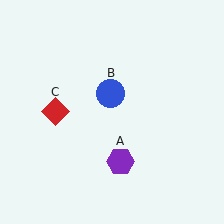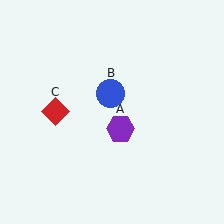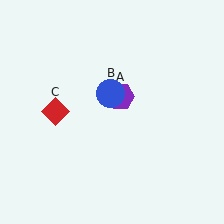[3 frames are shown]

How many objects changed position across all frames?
1 object changed position: purple hexagon (object A).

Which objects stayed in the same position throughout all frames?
Blue circle (object B) and red diamond (object C) remained stationary.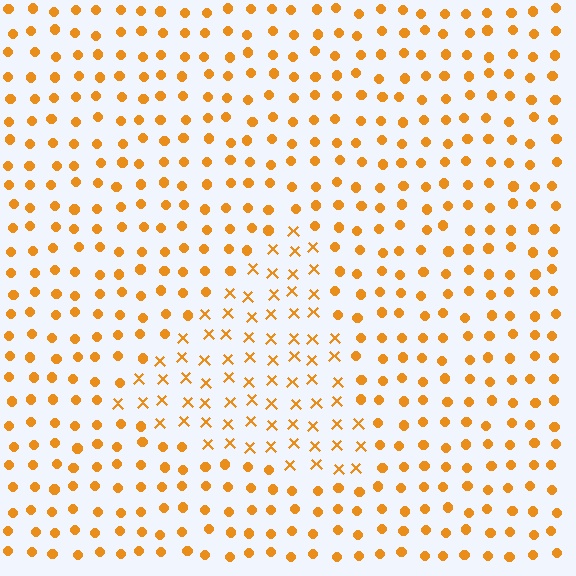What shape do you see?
I see a triangle.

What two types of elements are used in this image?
The image uses X marks inside the triangle region and circles outside it.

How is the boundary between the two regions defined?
The boundary is defined by a change in element shape: X marks inside vs. circles outside. All elements share the same color and spacing.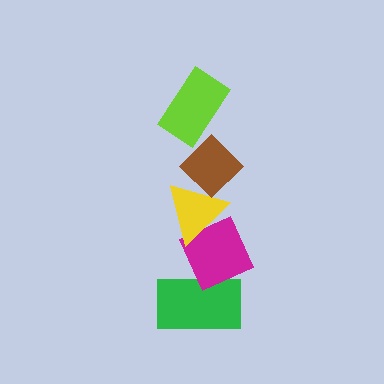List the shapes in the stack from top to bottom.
From top to bottom: the lime rectangle, the brown diamond, the yellow triangle, the magenta diamond, the green rectangle.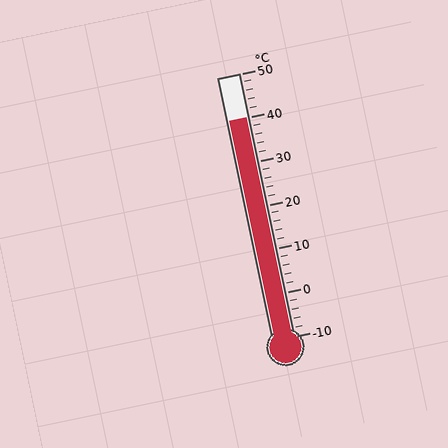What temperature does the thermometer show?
The thermometer shows approximately 40°C.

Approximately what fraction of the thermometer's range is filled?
The thermometer is filled to approximately 85% of its range.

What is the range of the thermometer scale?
The thermometer scale ranges from -10°C to 50°C.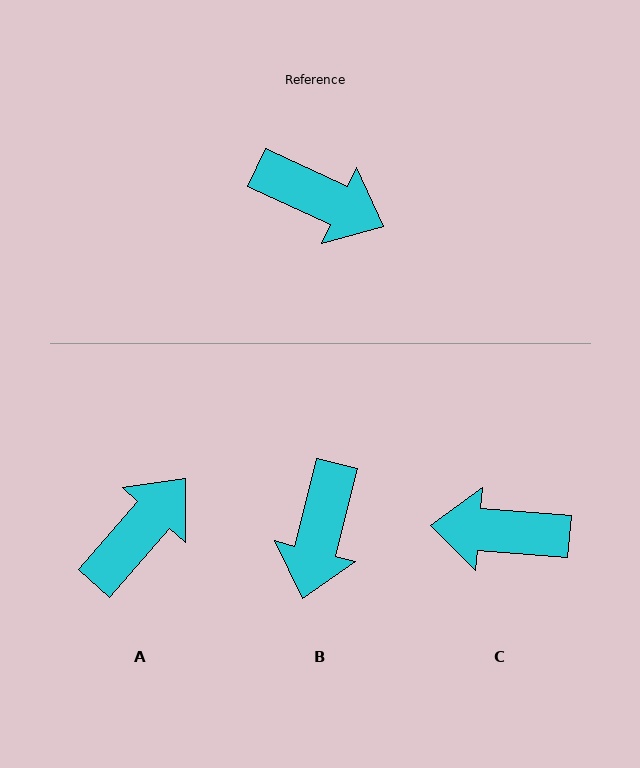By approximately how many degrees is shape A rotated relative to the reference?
Approximately 74 degrees counter-clockwise.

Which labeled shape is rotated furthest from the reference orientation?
C, about 160 degrees away.